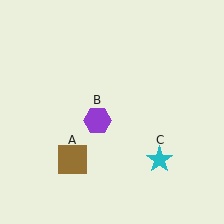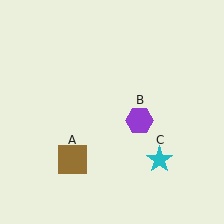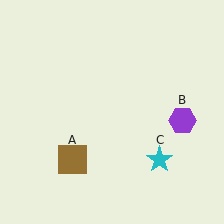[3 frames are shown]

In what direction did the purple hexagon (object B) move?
The purple hexagon (object B) moved right.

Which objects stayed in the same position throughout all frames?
Brown square (object A) and cyan star (object C) remained stationary.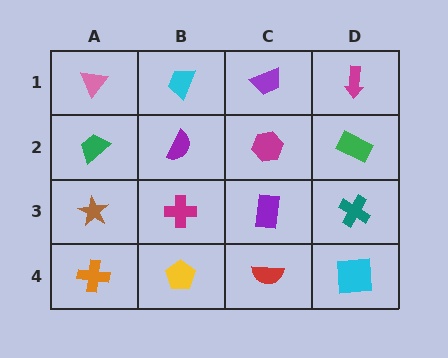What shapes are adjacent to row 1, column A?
A green trapezoid (row 2, column A), a cyan trapezoid (row 1, column B).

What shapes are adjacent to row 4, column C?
A purple rectangle (row 3, column C), a yellow pentagon (row 4, column B), a cyan square (row 4, column D).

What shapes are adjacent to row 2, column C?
A purple trapezoid (row 1, column C), a purple rectangle (row 3, column C), a purple semicircle (row 2, column B), a green rectangle (row 2, column D).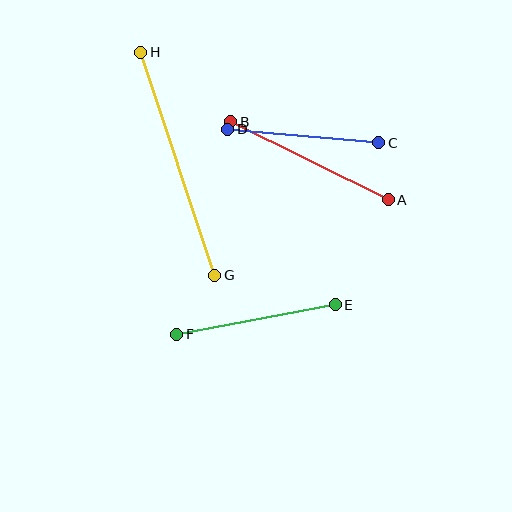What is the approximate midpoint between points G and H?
The midpoint is at approximately (178, 164) pixels.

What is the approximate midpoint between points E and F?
The midpoint is at approximately (256, 320) pixels.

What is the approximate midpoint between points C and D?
The midpoint is at approximately (303, 136) pixels.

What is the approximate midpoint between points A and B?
The midpoint is at approximately (310, 161) pixels.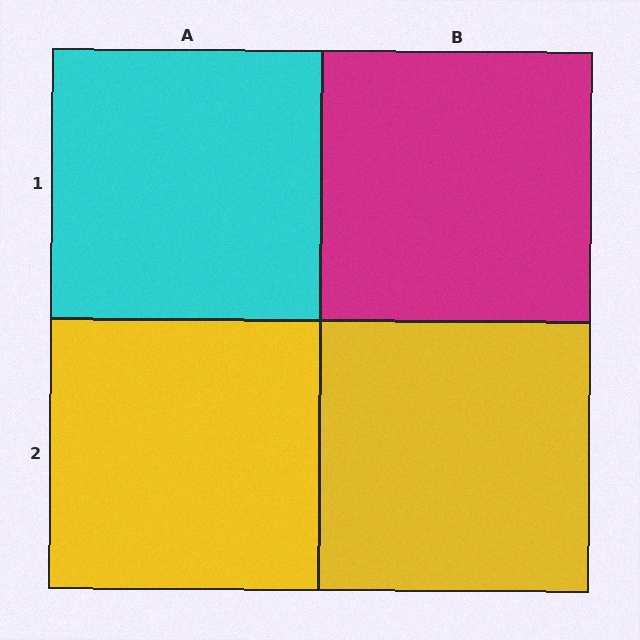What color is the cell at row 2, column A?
Yellow.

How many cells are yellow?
2 cells are yellow.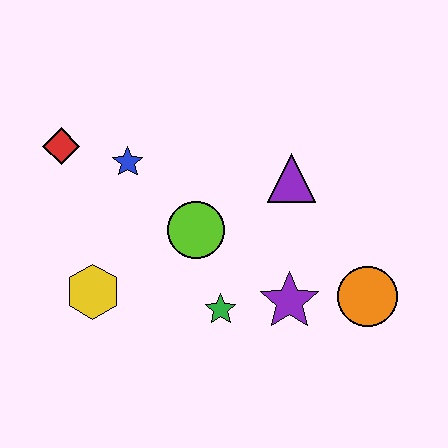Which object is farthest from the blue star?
The orange circle is farthest from the blue star.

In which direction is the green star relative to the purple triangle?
The green star is below the purple triangle.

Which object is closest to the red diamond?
The blue star is closest to the red diamond.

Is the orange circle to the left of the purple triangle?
No